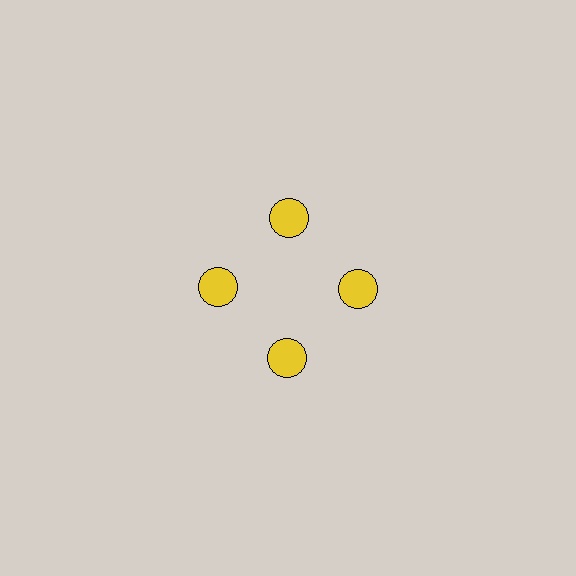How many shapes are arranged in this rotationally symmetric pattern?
There are 4 shapes, arranged in 4 groups of 1.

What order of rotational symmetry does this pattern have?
This pattern has 4-fold rotational symmetry.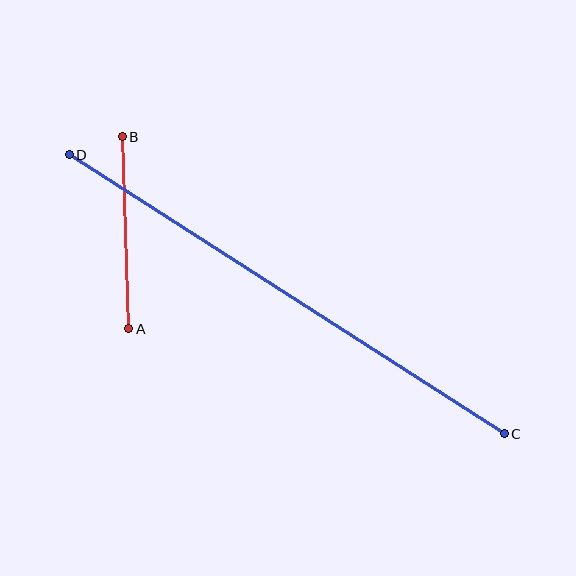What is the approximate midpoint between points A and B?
The midpoint is at approximately (126, 233) pixels.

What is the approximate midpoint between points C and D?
The midpoint is at approximately (287, 294) pixels.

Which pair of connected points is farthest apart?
Points C and D are farthest apart.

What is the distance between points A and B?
The distance is approximately 192 pixels.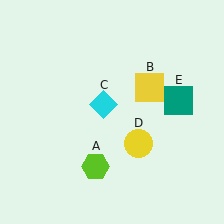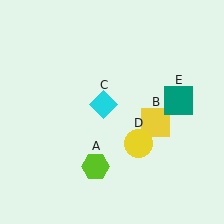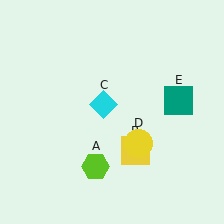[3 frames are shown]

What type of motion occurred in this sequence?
The yellow square (object B) rotated clockwise around the center of the scene.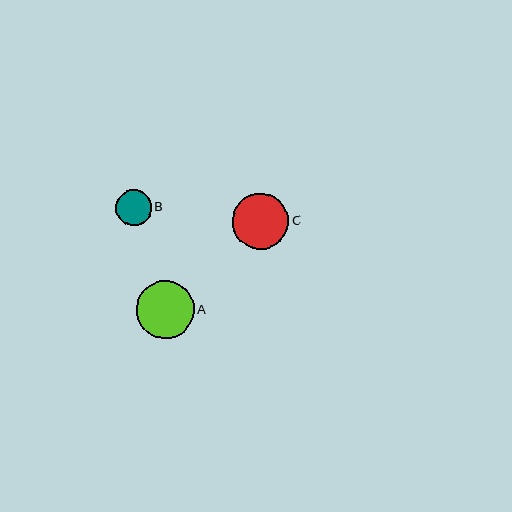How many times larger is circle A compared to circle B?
Circle A is approximately 1.6 times the size of circle B.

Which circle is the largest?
Circle A is the largest with a size of approximately 58 pixels.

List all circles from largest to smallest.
From largest to smallest: A, C, B.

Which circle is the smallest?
Circle B is the smallest with a size of approximately 36 pixels.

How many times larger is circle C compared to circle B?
Circle C is approximately 1.5 times the size of circle B.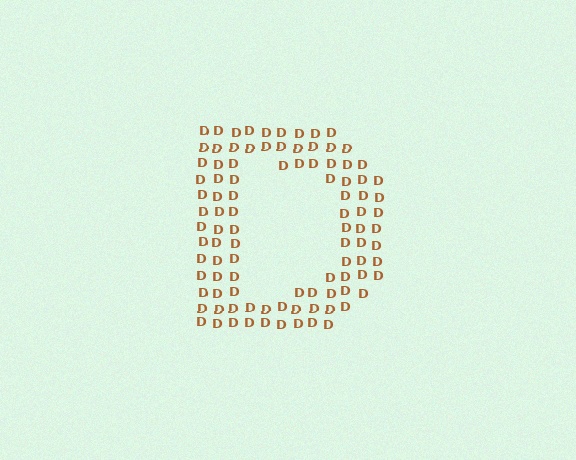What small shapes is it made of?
It is made of small letter D's.